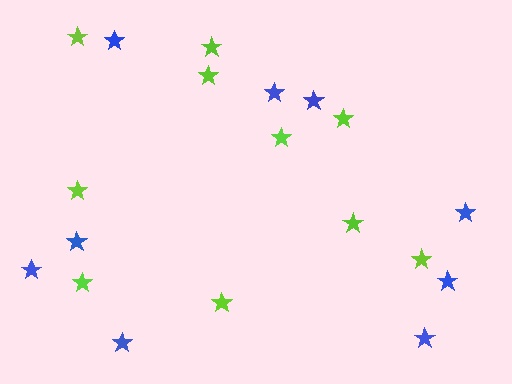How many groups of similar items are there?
There are 2 groups: one group of blue stars (9) and one group of lime stars (10).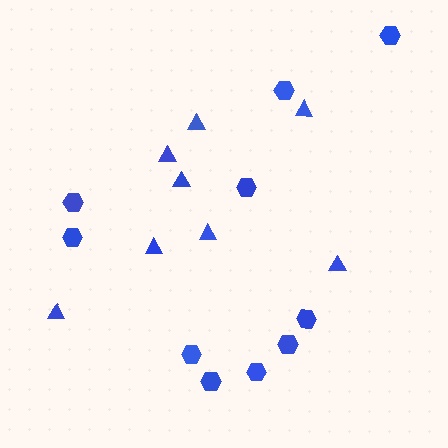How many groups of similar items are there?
There are 2 groups: one group of triangles (8) and one group of hexagons (10).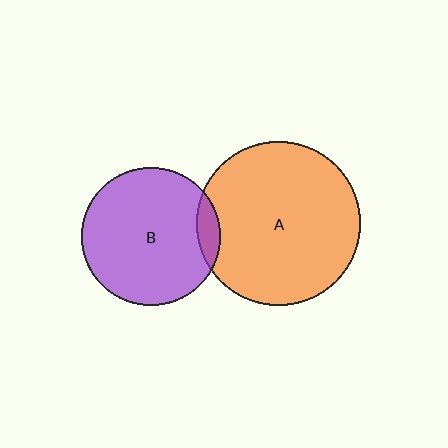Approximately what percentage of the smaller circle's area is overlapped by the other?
Approximately 10%.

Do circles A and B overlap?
Yes.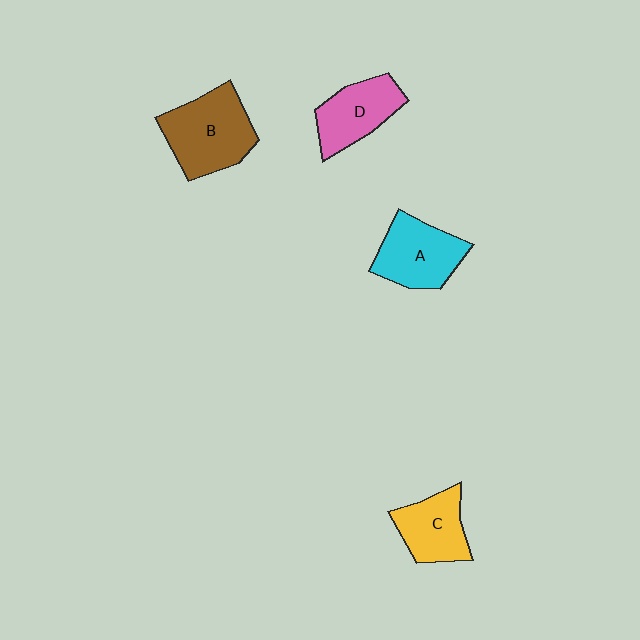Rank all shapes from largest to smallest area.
From largest to smallest: B (brown), A (cyan), D (pink), C (yellow).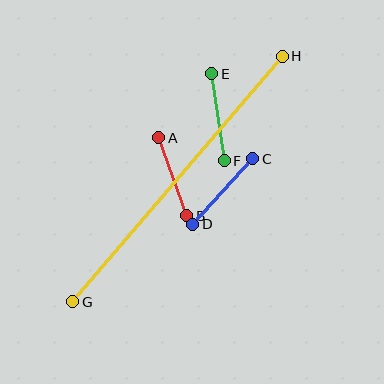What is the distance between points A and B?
The distance is approximately 83 pixels.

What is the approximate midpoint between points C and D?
The midpoint is at approximately (223, 191) pixels.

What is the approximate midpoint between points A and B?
The midpoint is at approximately (173, 177) pixels.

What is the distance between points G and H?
The distance is approximately 323 pixels.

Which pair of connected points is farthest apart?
Points G and H are farthest apart.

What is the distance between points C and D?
The distance is approximately 89 pixels.